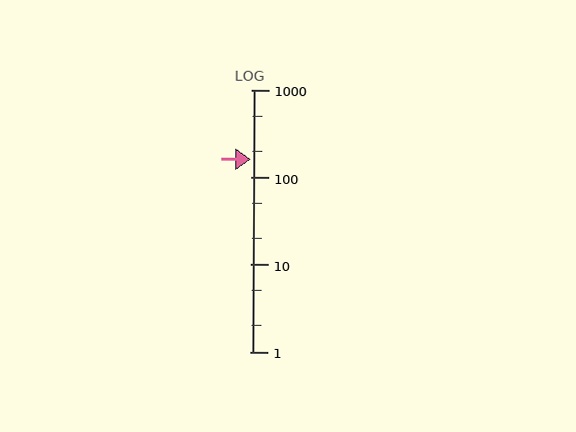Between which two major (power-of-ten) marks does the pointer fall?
The pointer is between 100 and 1000.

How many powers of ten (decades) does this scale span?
The scale spans 3 decades, from 1 to 1000.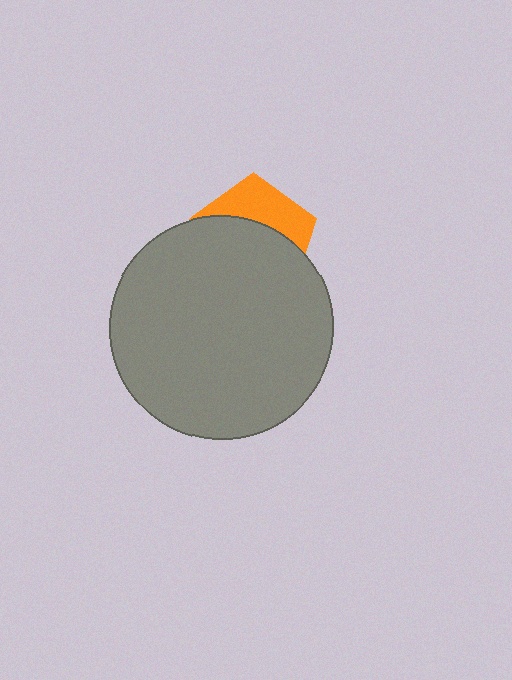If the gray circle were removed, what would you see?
You would see the complete orange pentagon.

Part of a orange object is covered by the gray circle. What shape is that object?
It is a pentagon.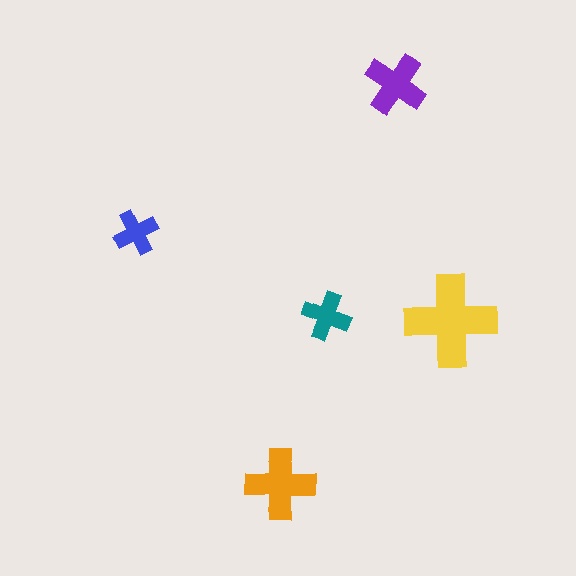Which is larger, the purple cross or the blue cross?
The purple one.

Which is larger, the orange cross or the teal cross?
The orange one.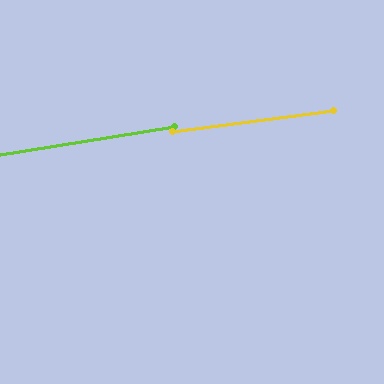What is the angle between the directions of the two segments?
Approximately 2 degrees.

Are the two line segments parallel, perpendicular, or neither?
Parallel — their directions differ by only 1.9°.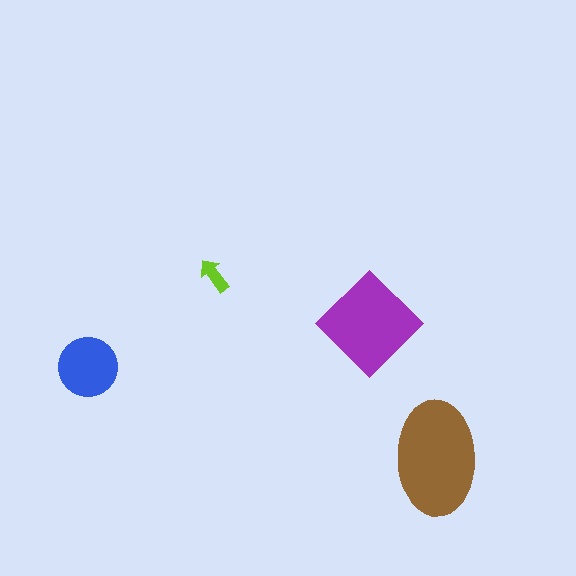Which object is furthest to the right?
The brown ellipse is rightmost.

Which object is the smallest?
The lime arrow.